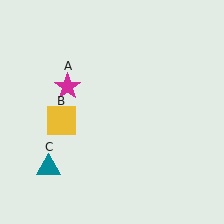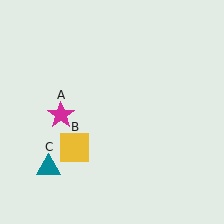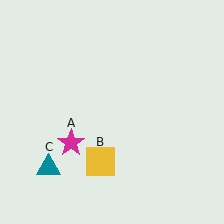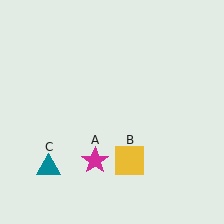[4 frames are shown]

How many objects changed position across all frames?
2 objects changed position: magenta star (object A), yellow square (object B).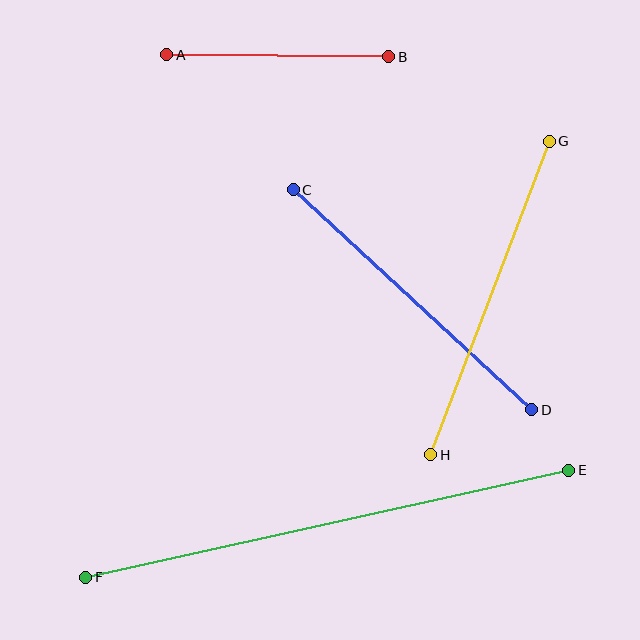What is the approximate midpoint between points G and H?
The midpoint is at approximately (490, 298) pixels.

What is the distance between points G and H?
The distance is approximately 335 pixels.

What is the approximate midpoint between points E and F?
The midpoint is at approximately (327, 524) pixels.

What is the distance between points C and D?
The distance is approximately 325 pixels.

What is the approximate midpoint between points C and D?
The midpoint is at approximately (413, 300) pixels.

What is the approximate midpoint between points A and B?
The midpoint is at approximately (278, 56) pixels.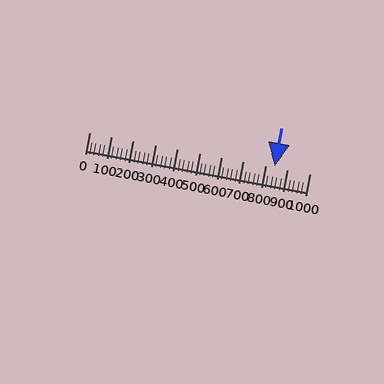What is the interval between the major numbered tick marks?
The major tick marks are spaced 100 units apart.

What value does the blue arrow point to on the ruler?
The blue arrow points to approximately 840.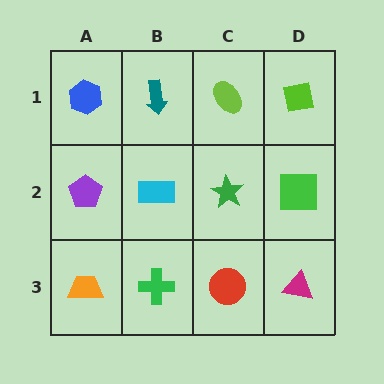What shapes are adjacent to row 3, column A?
A purple pentagon (row 2, column A), a green cross (row 3, column B).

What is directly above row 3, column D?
A green square.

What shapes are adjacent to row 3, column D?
A green square (row 2, column D), a red circle (row 3, column C).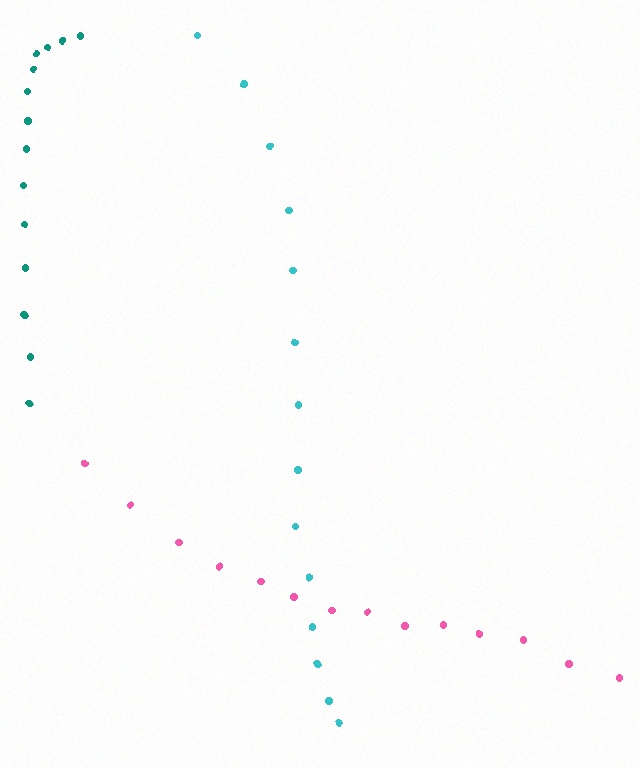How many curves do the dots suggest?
There are 3 distinct paths.